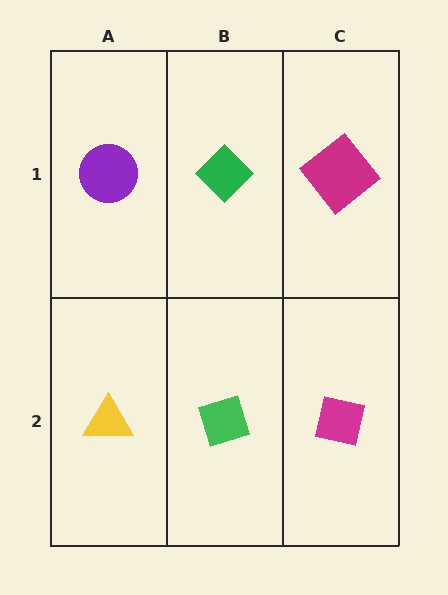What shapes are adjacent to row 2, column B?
A green diamond (row 1, column B), a yellow triangle (row 2, column A), a magenta square (row 2, column C).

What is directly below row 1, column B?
A green diamond.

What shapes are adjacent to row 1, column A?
A yellow triangle (row 2, column A), a green diamond (row 1, column B).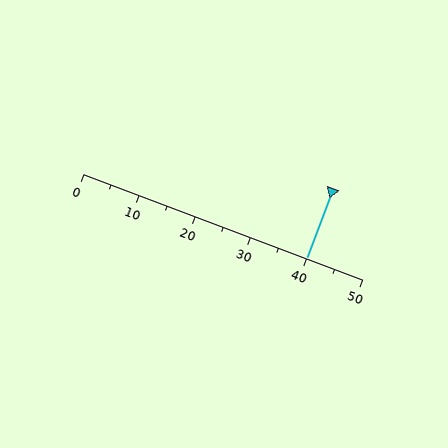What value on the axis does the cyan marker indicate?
The marker indicates approximately 40.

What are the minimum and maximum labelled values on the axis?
The axis runs from 0 to 50.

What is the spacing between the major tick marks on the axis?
The major ticks are spaced 10 apart.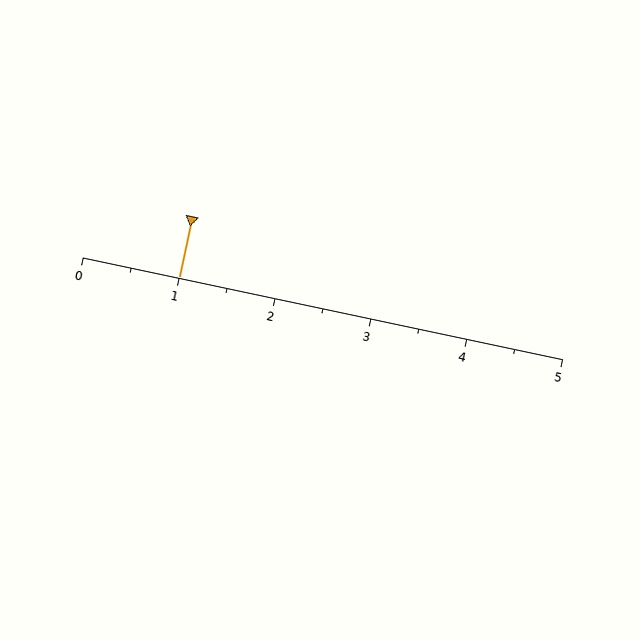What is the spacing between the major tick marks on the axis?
The major ticks are spaced 1 apart.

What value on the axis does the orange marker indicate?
The marker indicates approximately 1.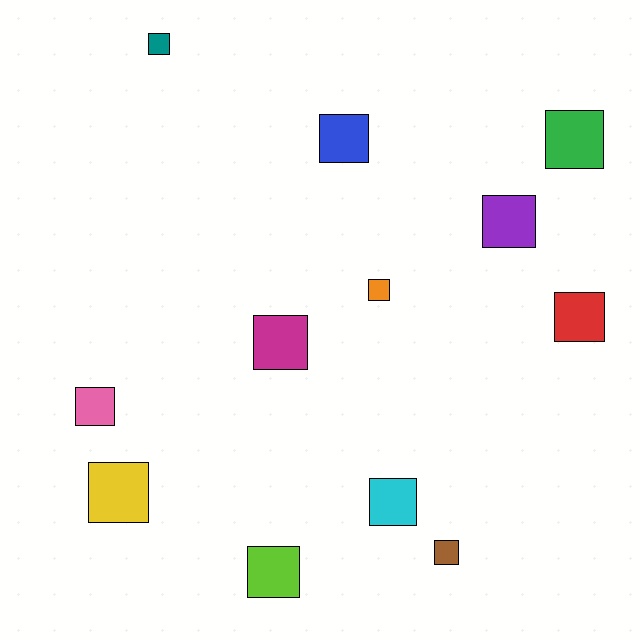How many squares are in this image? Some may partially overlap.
There are 12 squares.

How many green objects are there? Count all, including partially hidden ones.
There is 1 green object.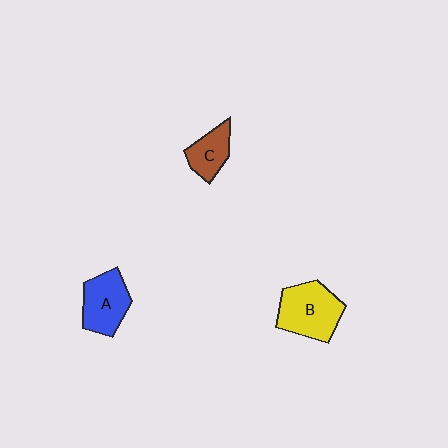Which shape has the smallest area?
Shape C (brown).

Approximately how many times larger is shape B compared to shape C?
Approximately 1.8 times.